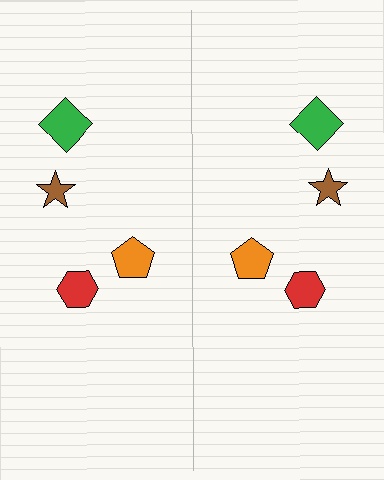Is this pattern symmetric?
Yes, this pattern has bilateral (reflection) symmetry.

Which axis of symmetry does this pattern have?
The pattern has a vertical axis of symmetry running through the center of the image.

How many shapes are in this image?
There are 8 shapes in this image.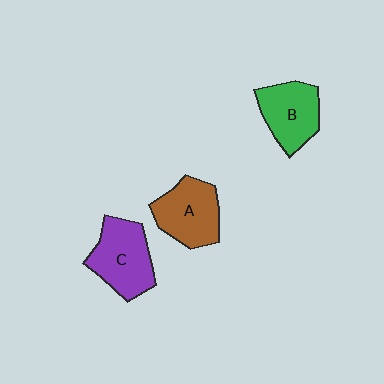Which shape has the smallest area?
Shape B (green).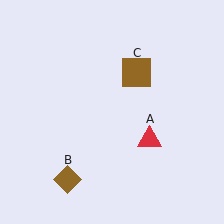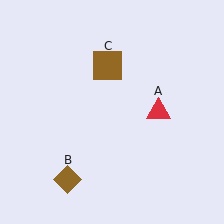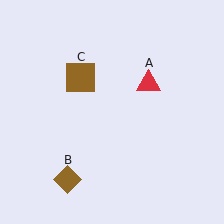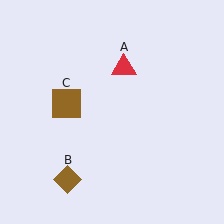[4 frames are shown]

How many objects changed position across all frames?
2 objects changed position: red triangle (object A), brown square (object C).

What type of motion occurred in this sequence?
The red triangle (object A), brown square (object C) rotated counterclockwise around the center of the scene.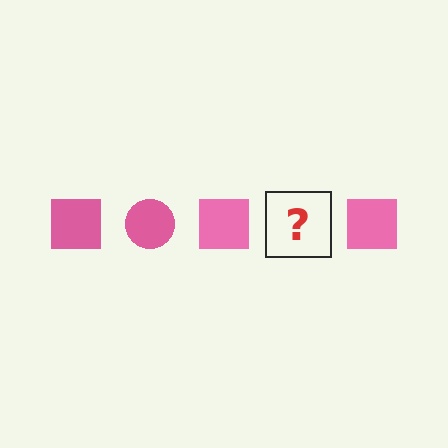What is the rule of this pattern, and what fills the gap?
The rule is that the pattern cycles through square, circle shapes in pink. The gap should be filled with a pink circle.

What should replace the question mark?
The question mark should be replaced with a pink circle.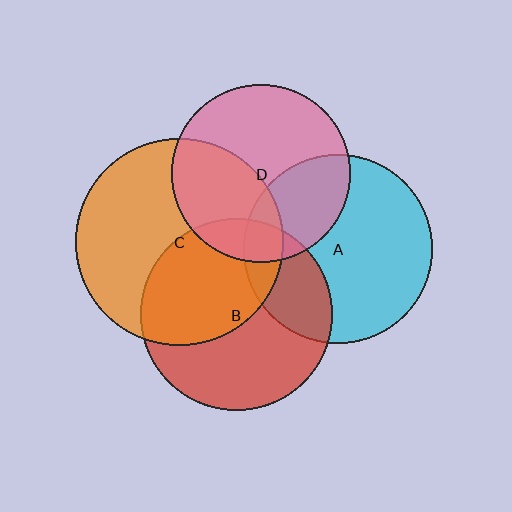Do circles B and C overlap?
Yes.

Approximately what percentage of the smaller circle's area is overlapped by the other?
Approximately 45%.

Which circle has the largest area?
Circle C (orange).